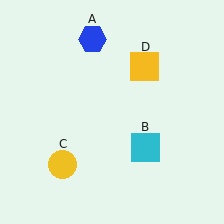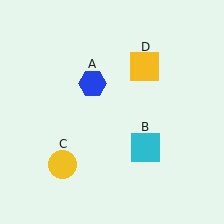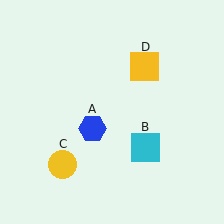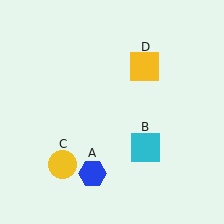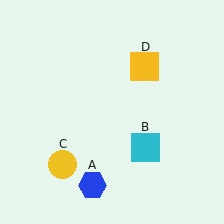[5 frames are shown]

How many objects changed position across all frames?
1 object changed position: blue hexagon (object A).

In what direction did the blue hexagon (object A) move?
The blue hexagon (object A) moved down.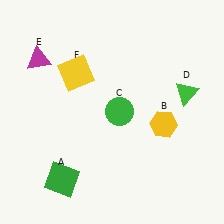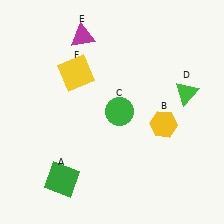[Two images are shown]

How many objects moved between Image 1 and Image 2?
1 object moved between the two images.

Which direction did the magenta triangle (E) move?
The magenta triangle (E) moved right.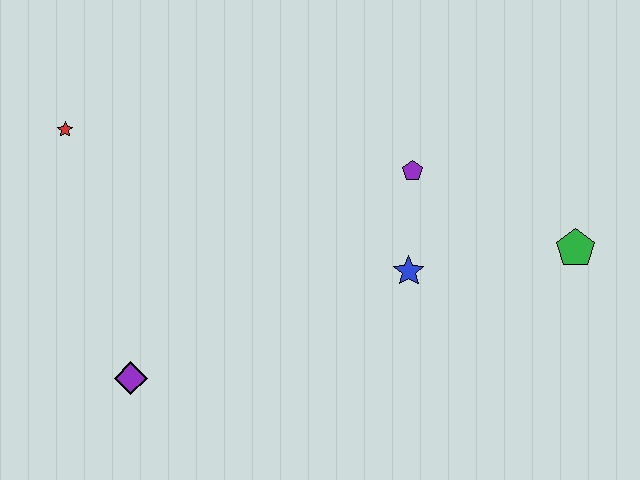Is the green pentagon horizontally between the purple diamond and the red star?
No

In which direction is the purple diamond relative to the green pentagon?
The purple diamond is to the left of the green pentagon.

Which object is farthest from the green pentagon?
The red star is farthest from the green pentagon.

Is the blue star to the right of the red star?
Yes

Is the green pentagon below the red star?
Yes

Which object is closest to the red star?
The purple diamond is closest to the red star.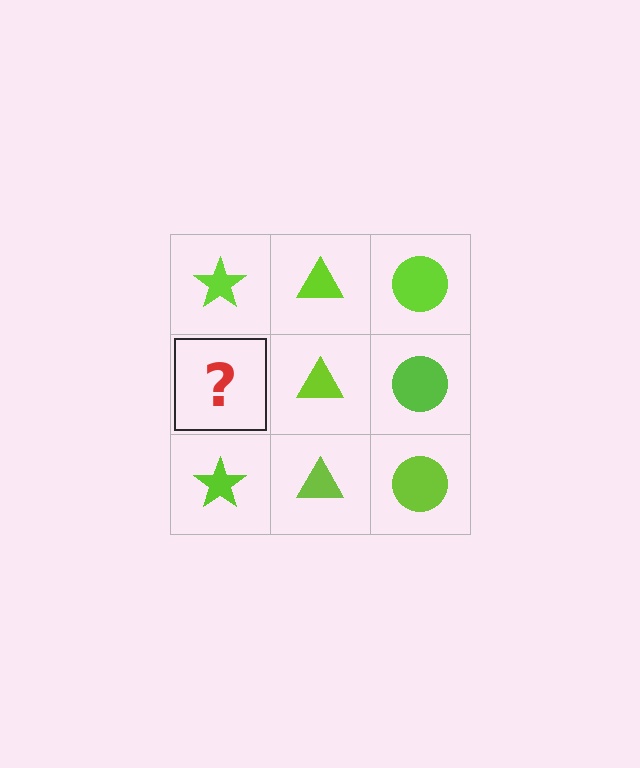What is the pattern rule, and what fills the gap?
The rule is that each column has a consistent shape. The gap should be filled with a lime star.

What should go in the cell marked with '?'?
The missing cell should contain a lime star.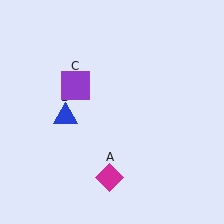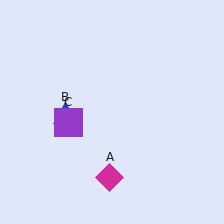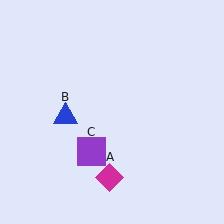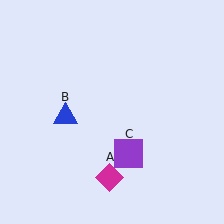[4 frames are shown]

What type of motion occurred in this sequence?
The purple square (object C) rotated counterclockwise around the center of the scene.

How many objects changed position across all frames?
1 object changed position: purple square (object C).